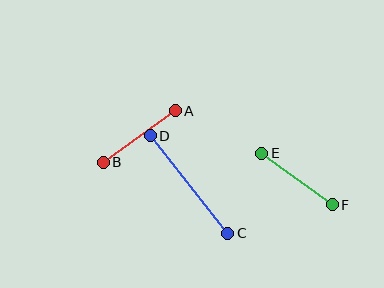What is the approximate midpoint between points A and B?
The midpoint is at approximately (139, 137) pixels.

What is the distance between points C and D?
The distance is approximately 125 pixels.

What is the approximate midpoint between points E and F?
The midpoint is at approximately (297, 179) pixels.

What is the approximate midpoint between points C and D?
The midpoint is at approximately (189, 184) pixels.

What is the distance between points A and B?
The distance is approximately 89 pixels.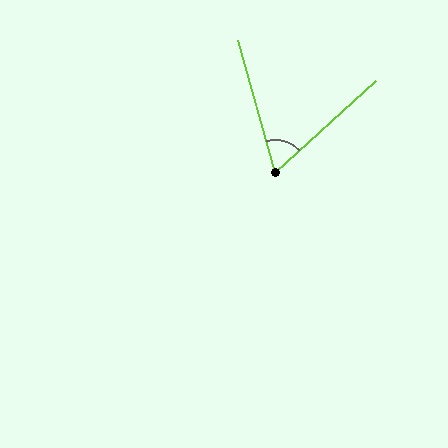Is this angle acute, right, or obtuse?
It is acute.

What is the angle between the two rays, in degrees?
Approximately 63 degrees.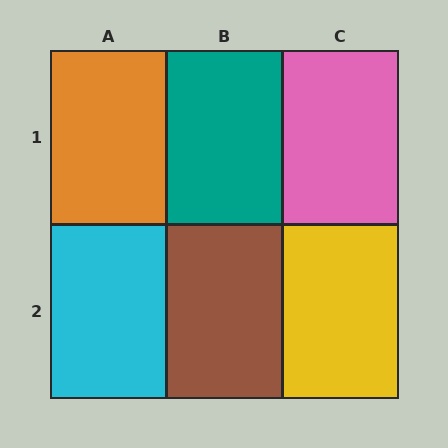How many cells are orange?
1 cell is orange.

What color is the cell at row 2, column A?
Cyan.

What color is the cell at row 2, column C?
Yellow.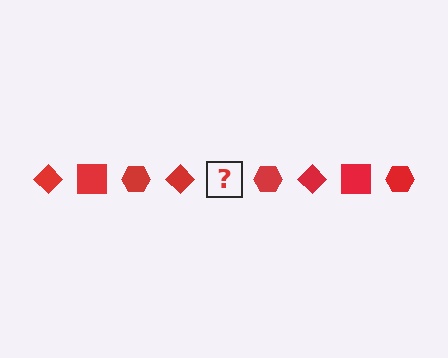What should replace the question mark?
The question mark should be replaced with a red square.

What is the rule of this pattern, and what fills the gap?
The rule is that the pattern cycles through diamond, square, hexagon shapes in red. The gap should be filled with a red square.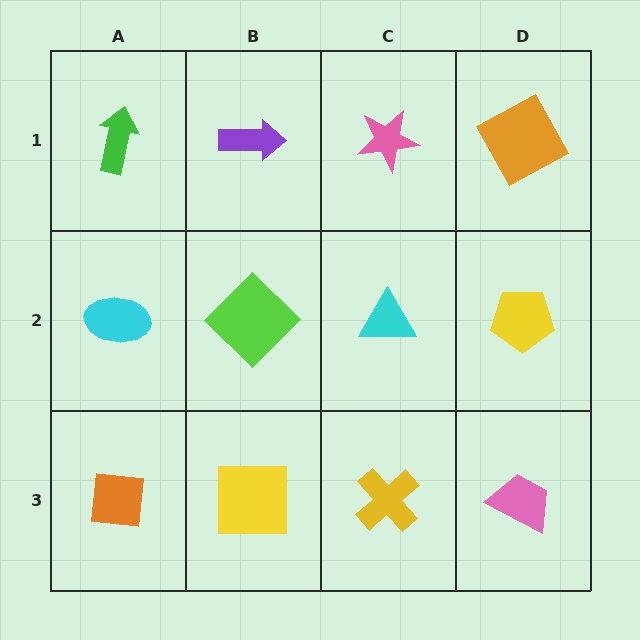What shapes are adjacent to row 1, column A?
A cyan ellipse (row 2, column A), a purple arrow (row 1, column B).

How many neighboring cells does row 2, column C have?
4.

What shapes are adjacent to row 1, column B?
A lime diamond (row 2, column B), a green arrow (row 1, column A), a pink star (row 1, column C).